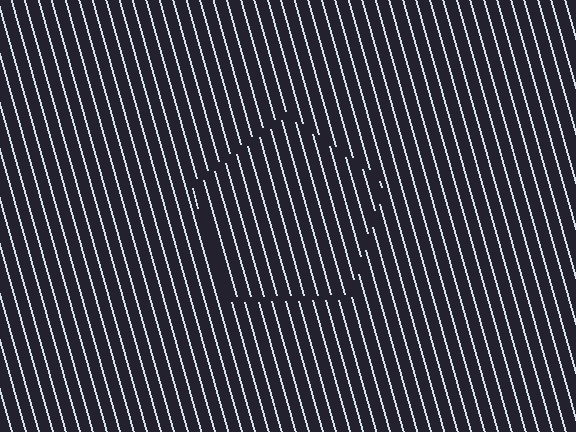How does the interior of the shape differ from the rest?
The interior of the shape contains the same grating, shifted by half a period — the contour is defined by the phase discontinuity where line-ends from the inner and outer gratings abut.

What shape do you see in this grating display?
An illusory pentagon. The interior of the shape contains the same grating, shifted by half a period — the contour is defined by the phase discontinuity where line-ends from the inner and outer gratings abut.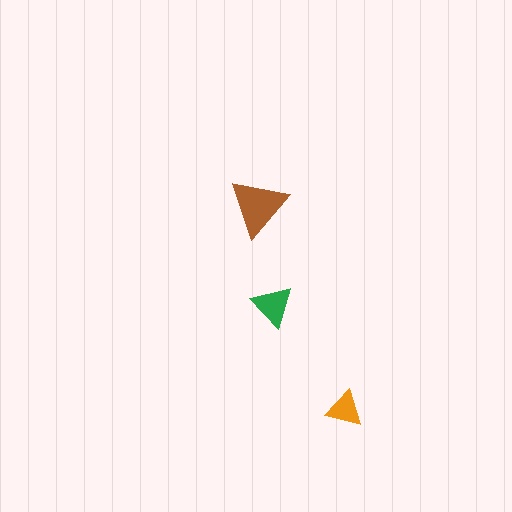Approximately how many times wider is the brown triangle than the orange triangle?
About 1.5 times wider.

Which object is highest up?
The brown triangle is topmost.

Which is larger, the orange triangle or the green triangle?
The green one.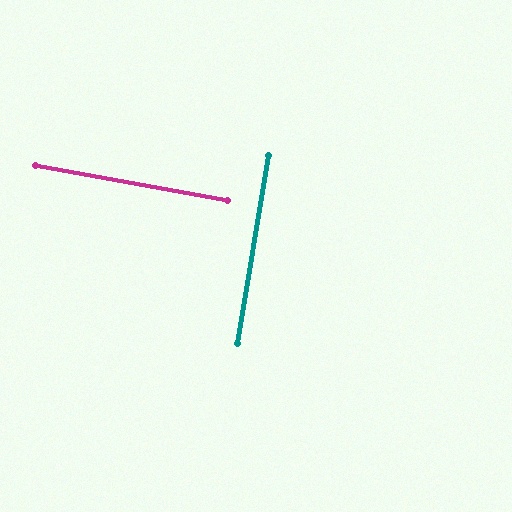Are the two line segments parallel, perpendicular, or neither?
Perpendicular — they meet at approximately 89°.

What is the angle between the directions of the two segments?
Approximately 89 degrees.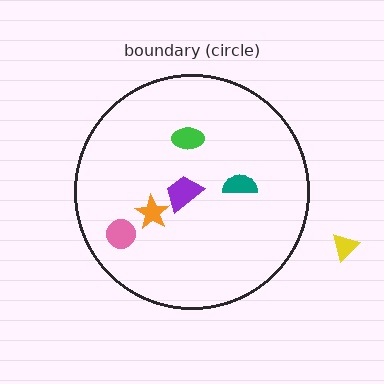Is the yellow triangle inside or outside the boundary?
Outside.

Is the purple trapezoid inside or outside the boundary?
Inside.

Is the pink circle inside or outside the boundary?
Inside.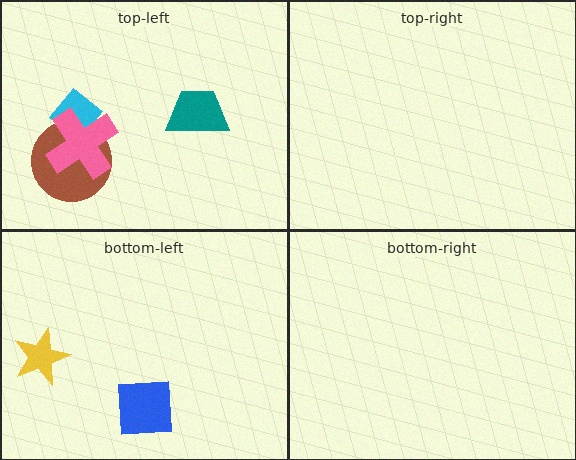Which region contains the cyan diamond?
The top-left region.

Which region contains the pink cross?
The top-left region.